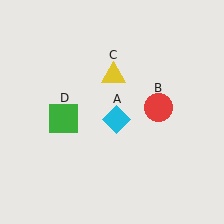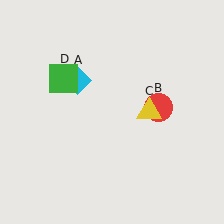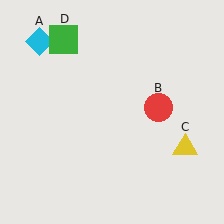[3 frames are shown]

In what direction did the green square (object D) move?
The green square (object D) moved up.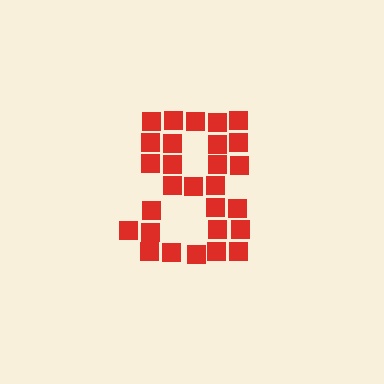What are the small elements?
The small elements are squares.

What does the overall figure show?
The overall figure shows the digit 8.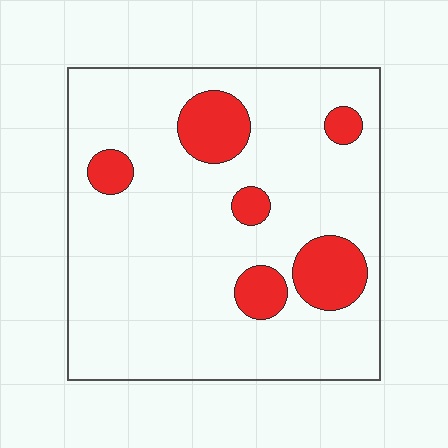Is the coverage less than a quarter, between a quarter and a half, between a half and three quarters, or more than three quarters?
Less than a quarter.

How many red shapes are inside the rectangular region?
6.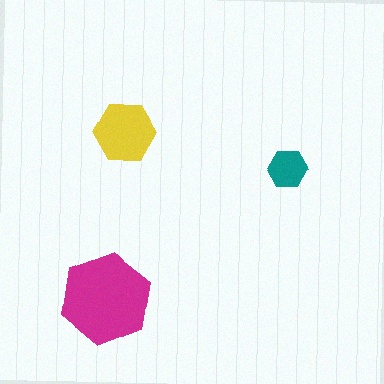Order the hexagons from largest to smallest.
the magenta one, the yellow one, the teal one.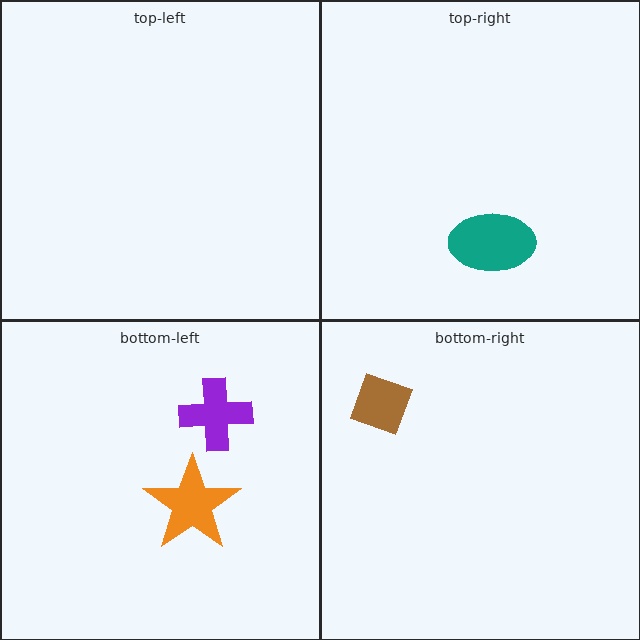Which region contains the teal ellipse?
The top-right region.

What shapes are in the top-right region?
The teal ellipse.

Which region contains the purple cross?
The bottom-left region.